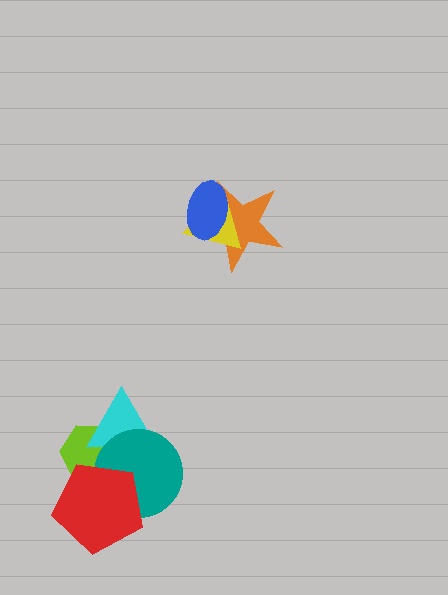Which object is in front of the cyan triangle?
The teal circle is in front of the cyan triangle.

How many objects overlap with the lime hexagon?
3 objects overlap with the lime hexagon.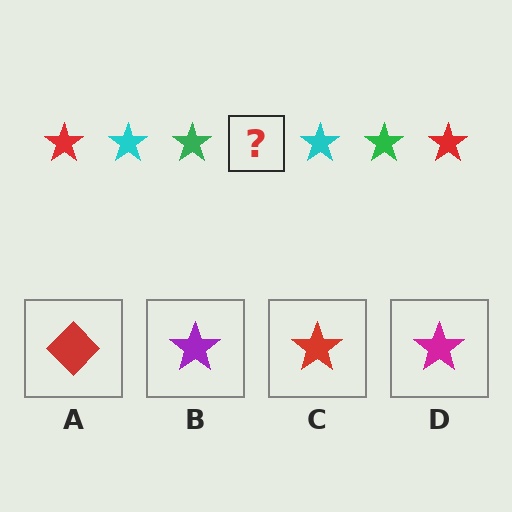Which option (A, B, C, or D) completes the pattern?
C.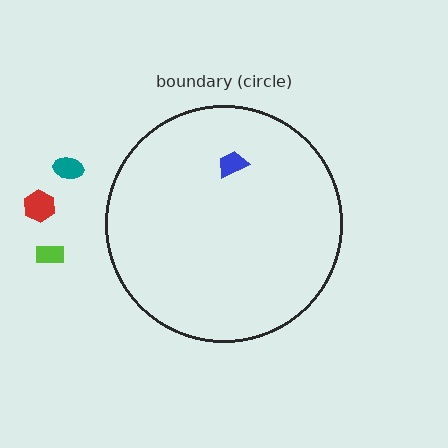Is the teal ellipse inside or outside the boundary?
Outside.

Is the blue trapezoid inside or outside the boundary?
Inside.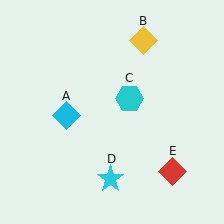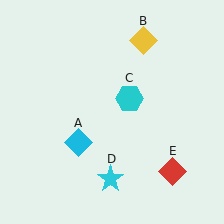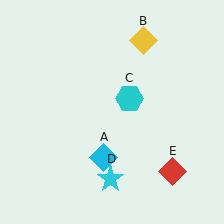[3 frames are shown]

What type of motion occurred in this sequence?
The cyan diamond (object A) rotated counterclockwise around the center of the scene.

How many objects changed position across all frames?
1 object changed position: cyan diamond (object A).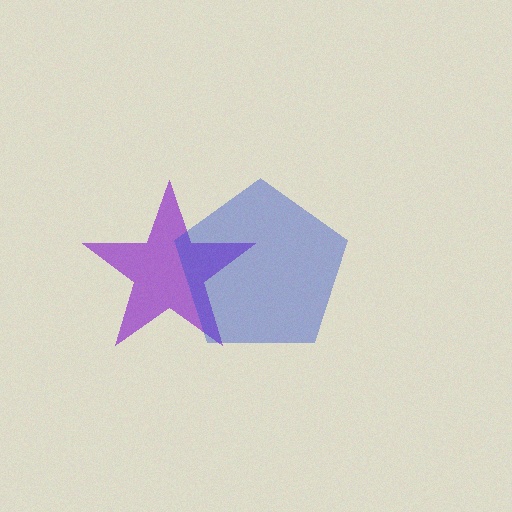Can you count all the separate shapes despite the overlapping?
Yes, there are 2 separate shapes.